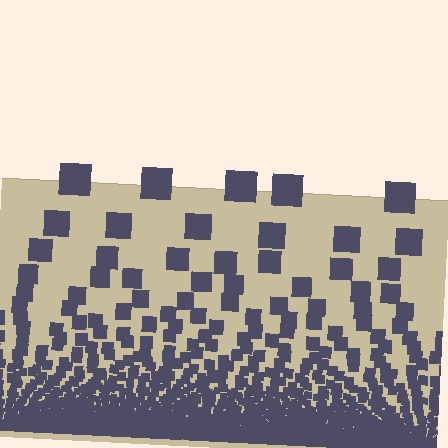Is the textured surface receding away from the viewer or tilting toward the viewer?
The surface appears to tilt toward the viewer. Texture elements get larger and sparser toward the top.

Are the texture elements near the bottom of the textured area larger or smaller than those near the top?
Smaller. The gradient is inverted — elements near the bottom are smaller and denser.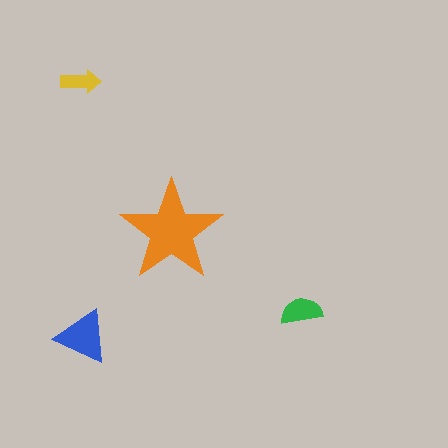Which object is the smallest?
The yellow arrow.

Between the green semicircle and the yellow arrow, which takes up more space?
The green semicircle.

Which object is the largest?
The orange star.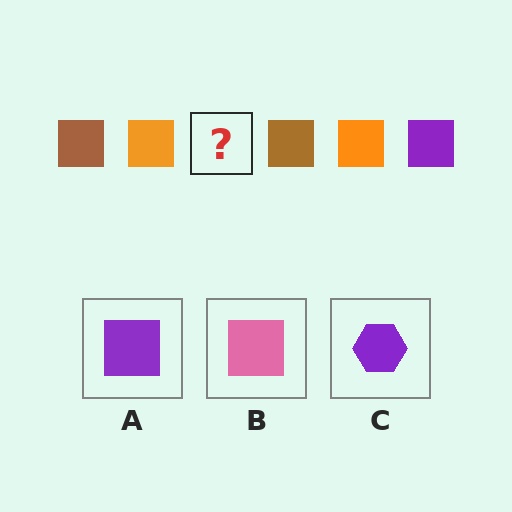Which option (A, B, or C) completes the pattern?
A.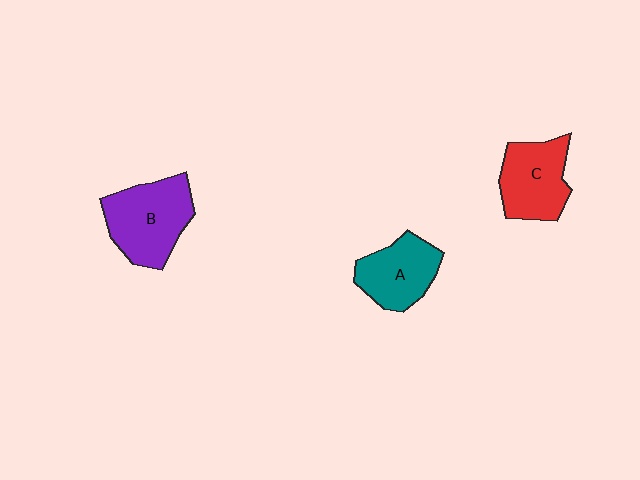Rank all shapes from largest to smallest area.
From largest to smallest: B (purple), C (red), A (teal).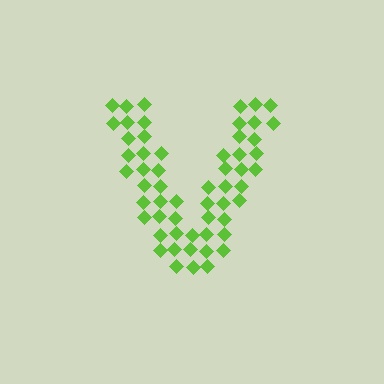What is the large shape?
The large shape is the letter V.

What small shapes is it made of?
It is made of small diamonds.